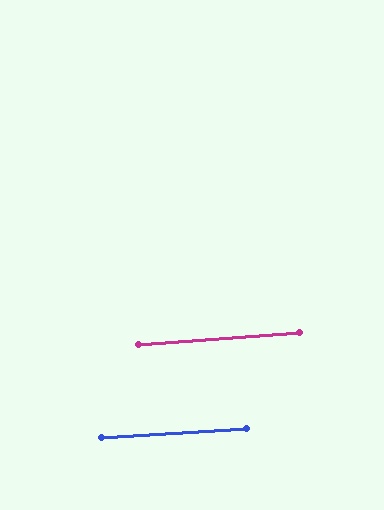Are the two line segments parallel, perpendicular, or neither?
Parallel — their directions differ by only 0.8°.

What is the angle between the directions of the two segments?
Approximately 1 degree.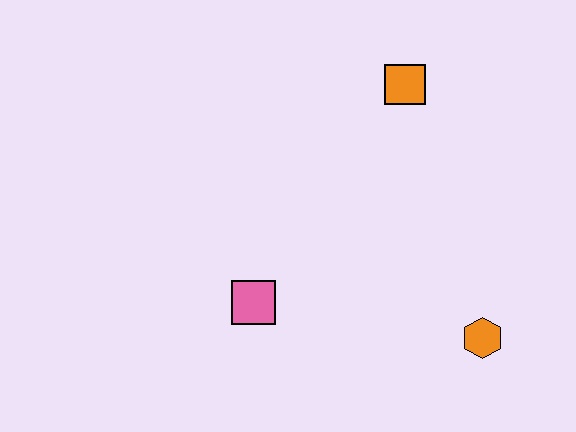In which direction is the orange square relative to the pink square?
The orange square is above the pink square.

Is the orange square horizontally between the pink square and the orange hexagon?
Yes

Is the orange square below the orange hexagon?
No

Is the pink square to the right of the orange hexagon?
No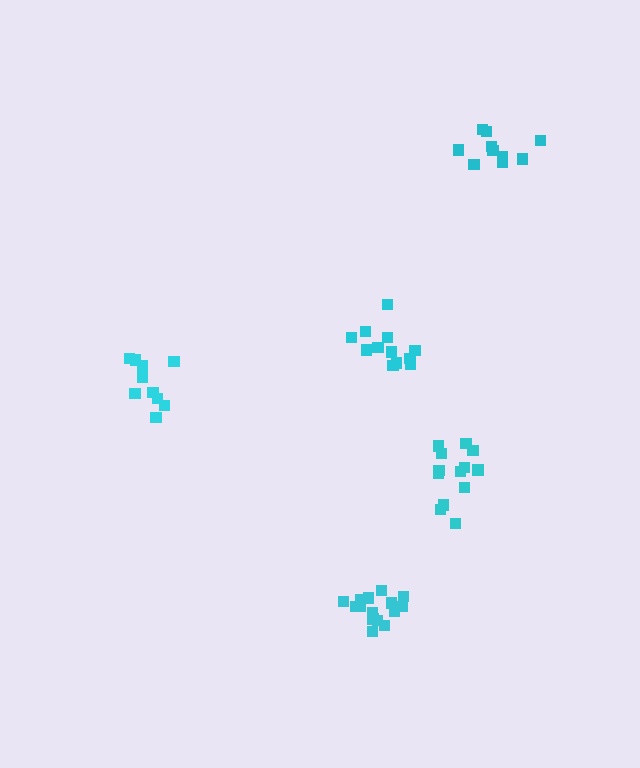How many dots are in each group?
Group 1: 13 dots, Group 2: 15 dots, Group 3: 12 dots, Group 4: 10 dots, Group 5: 10 dots (60 total).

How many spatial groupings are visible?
There are 5 spatial groupings.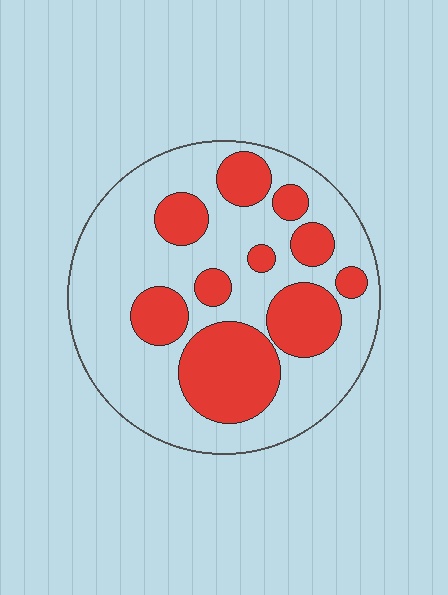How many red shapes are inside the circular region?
10.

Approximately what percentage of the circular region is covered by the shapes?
Approximately 35%.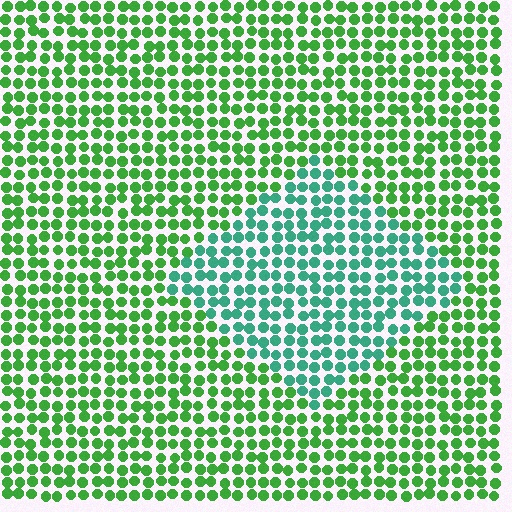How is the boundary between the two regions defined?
The boundary is defined purely by a slight shift in hue (about 41 degrees). Spacing, size, and orientation are identical on both sides.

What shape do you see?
I see a diamond.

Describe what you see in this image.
The image is filled with small green elements in a uniform arrangement. A diamond-shaped region is visible where the elements are tinted to a slightly different hue, forming a subtle color boundary.